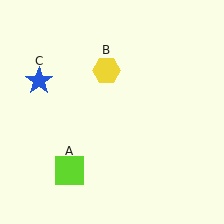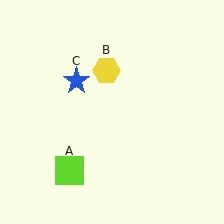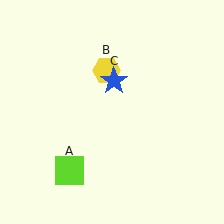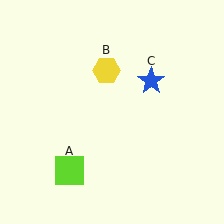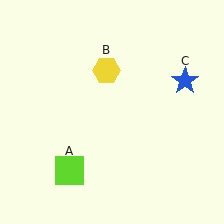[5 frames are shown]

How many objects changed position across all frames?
1 object changed position: blue star (object C).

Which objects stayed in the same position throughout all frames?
Lime square (object A) and yellow hexagon (object B) remained stationary.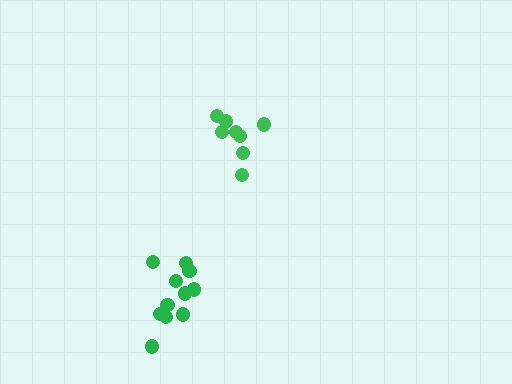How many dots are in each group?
Group 1: 11 dots, Group 2: 8 dots (19 total).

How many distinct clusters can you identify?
There are 2 distinct clusters.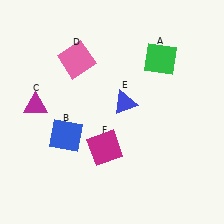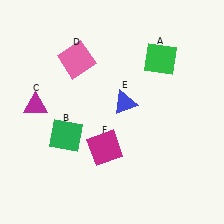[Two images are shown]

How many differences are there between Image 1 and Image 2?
There is 1 difference between the two images.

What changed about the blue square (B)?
In Image 1, B is blue. In Image 2, it changed to green.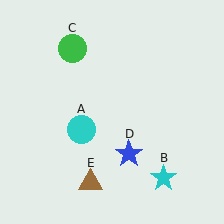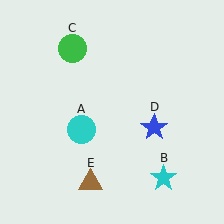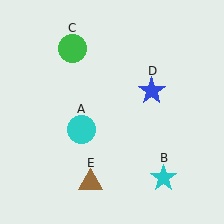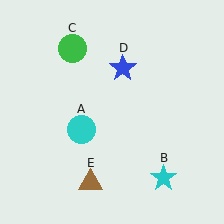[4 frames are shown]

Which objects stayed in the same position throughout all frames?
Cyan circle (object A) and cyan star (object B) and green circle (object C) and brown triangle (object E) remained stationary.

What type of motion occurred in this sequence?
The blue star (object D) rotated counterclockwise around the center of the scene.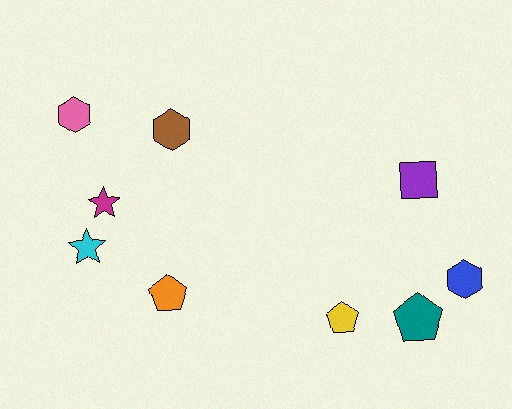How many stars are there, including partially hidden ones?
There are 2 stars.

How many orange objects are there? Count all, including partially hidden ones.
There is 1 orange object.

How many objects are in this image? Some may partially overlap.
There are 9 objects.